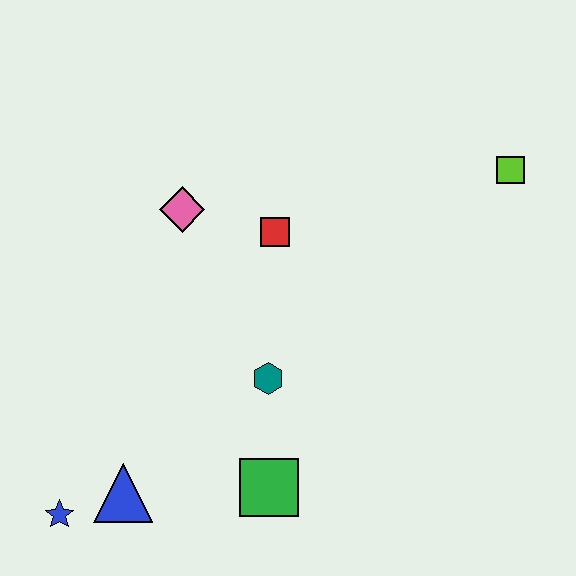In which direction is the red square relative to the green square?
The red square is above the green square.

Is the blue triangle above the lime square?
No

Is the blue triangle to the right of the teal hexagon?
No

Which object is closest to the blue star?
The blue triangle is closest to the blue star.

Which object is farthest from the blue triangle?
The lime square is farthest from the blue triangle.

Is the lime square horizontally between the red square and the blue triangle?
No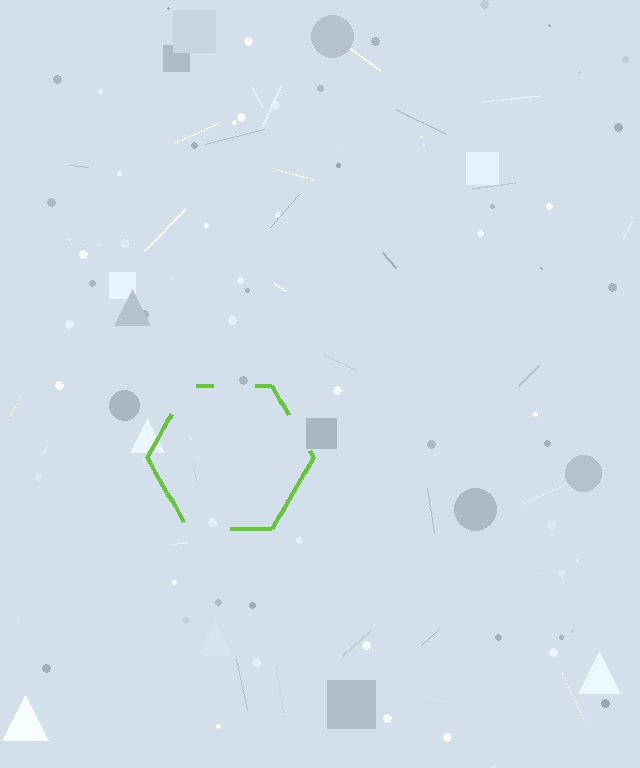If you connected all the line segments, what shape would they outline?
They would outline a hexagon.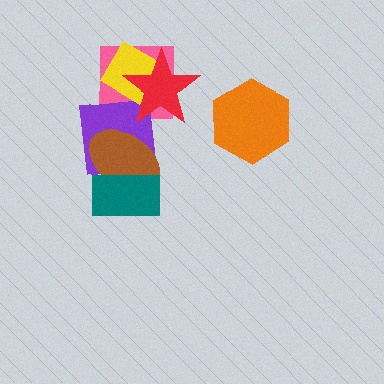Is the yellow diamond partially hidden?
Yes, it is partially covered by another shape.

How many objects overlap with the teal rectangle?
2 objects overlap with the teal rectangle.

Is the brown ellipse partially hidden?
Yes, it is partially covered by another shape.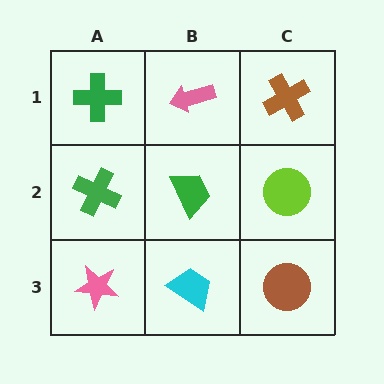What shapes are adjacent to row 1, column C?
A lime circle (row 2, column C), a pink arrow (row 1, column B).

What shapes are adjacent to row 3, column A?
A green cross (row 2, column A), a cyan trapezoid (row 3, column B).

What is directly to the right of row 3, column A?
A cyan trapezoid.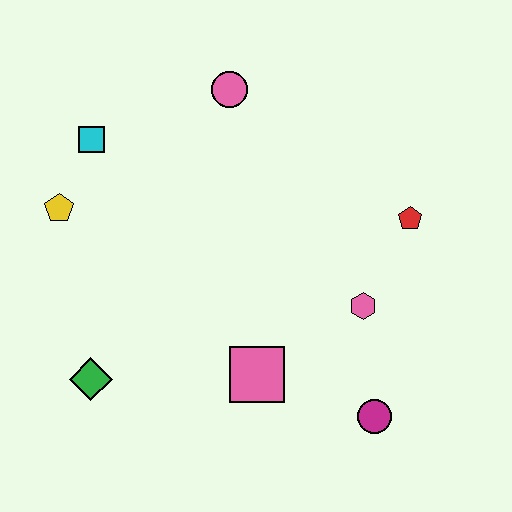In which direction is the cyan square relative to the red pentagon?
The cyan square is to the left of the red pentagon.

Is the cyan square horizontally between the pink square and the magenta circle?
No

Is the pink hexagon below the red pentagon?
Yes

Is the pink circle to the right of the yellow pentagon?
Yes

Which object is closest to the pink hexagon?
The red pentagon is closest to the pink hexagon.